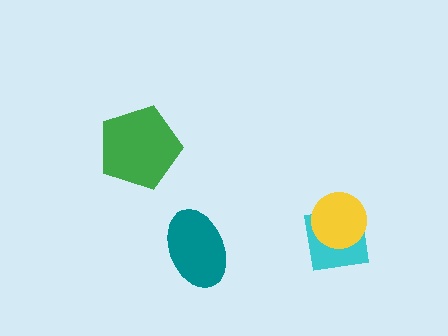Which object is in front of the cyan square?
The yellow circle is in front of the cyan square.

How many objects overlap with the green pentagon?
0 objects overlap with the green pentagon.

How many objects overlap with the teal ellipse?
0 objects overlap with the teal ellipse.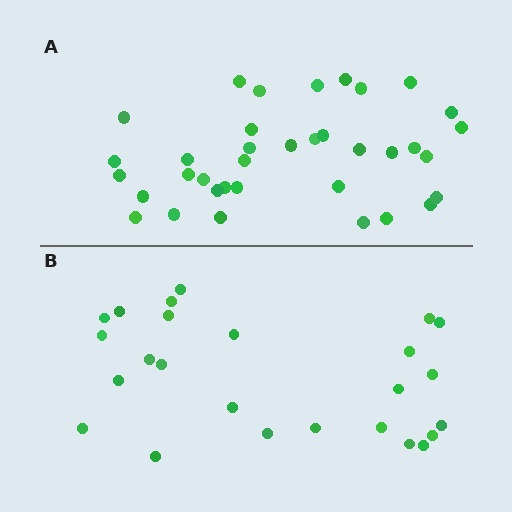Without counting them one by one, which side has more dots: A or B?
Region A (the top region) has more dots.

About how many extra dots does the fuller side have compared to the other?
Region A has roughly 12 or so more dots than region B.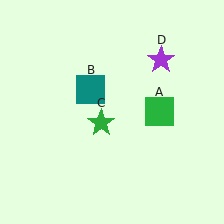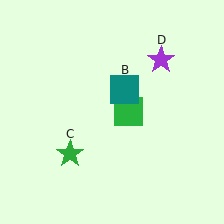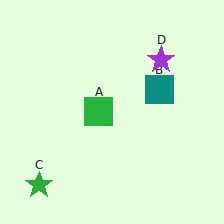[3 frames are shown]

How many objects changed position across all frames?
3 objects changed position: green square (object A), teal square (object B), green star (object C).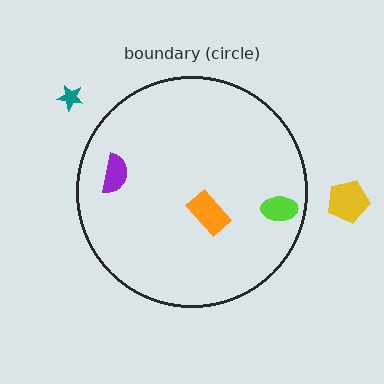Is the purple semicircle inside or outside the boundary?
Inside.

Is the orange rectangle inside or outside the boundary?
Inside.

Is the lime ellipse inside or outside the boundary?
Inside.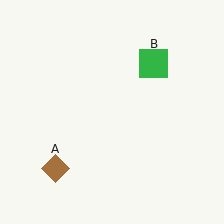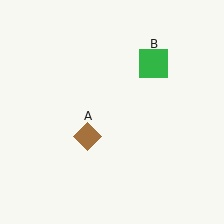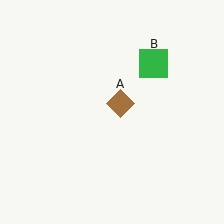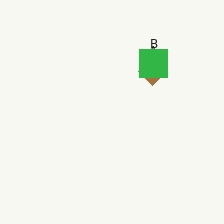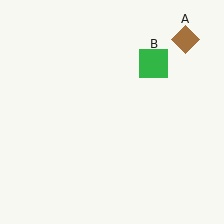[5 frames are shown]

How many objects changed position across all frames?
1 object changed position: brown diamond (object A).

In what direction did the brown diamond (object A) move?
The brown diamond (object A) moved up and to the right.